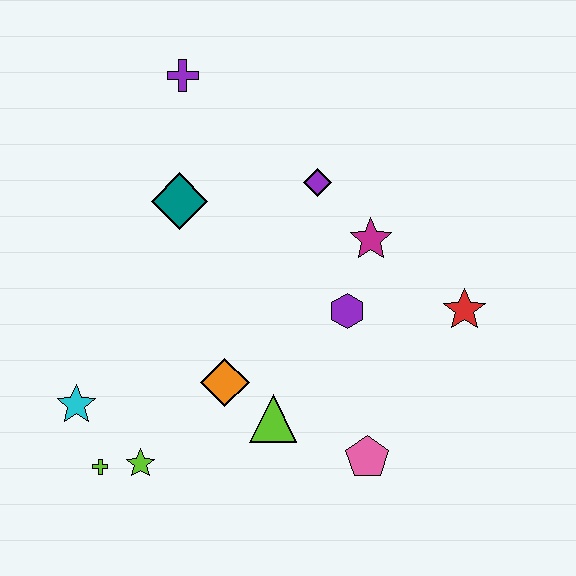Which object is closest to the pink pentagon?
The lime triangle is closest to the pink pentagon.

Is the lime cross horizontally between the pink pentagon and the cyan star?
Yes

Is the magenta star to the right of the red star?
No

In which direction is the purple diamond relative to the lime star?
The purple diamond is above the lime star.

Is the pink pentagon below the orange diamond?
Yes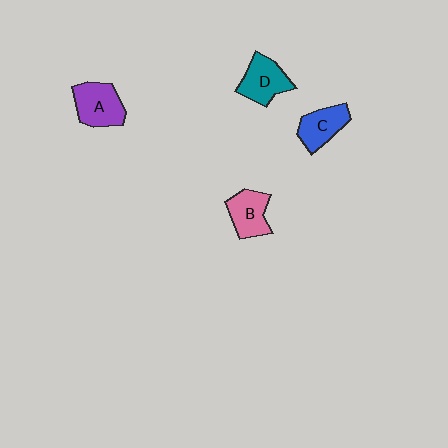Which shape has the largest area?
Shape A (purple).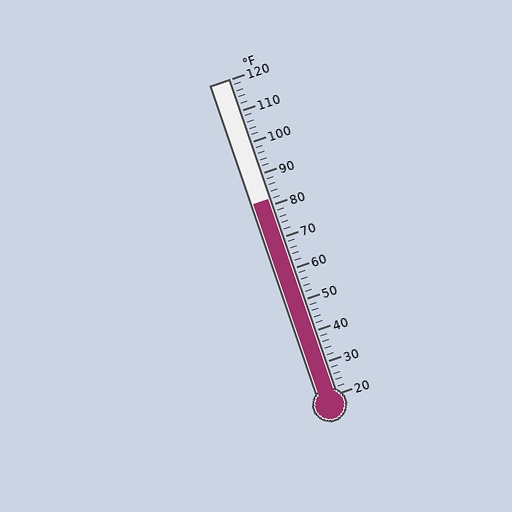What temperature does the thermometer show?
The thermometer shows approximately 82°F.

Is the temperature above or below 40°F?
The temperature is above 40°F.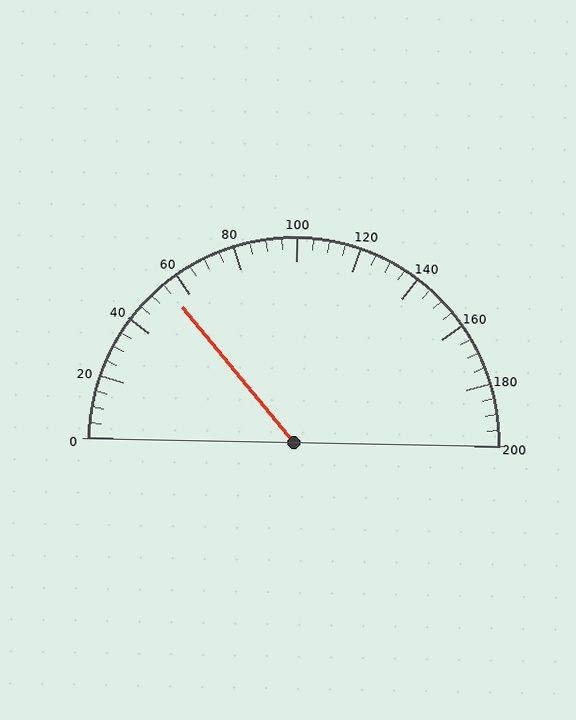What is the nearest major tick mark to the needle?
The nearest major tick mark is 60.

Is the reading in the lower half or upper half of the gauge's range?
The reading is in the lower half of the range (0 to 200).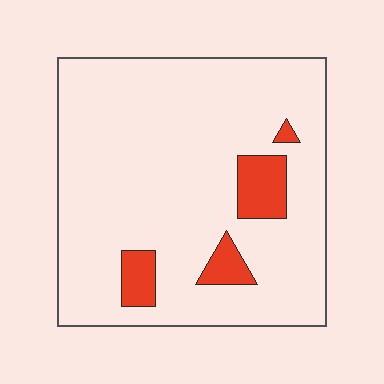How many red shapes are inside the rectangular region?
4.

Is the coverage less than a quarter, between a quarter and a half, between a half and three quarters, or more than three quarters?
Less than a quarter.